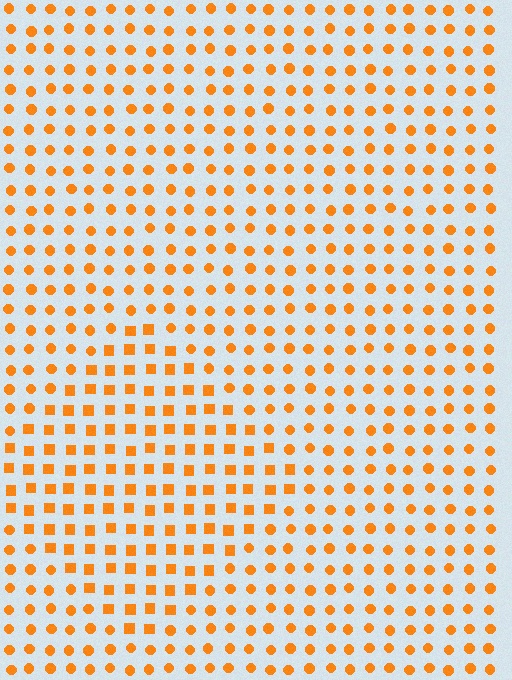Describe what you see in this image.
The image is filled with small orange elements arranged in a uniform grid. A diamond-shaped region contains squares, while the surrounding area contains circles. The boundary is defined purely by the change in element shape.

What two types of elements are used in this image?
The image uses squares inside the diamond region and circles outside it.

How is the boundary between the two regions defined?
The boundary is defined by a change in element shape: squares inside vs. circles outside. All elements share the same color and spacing.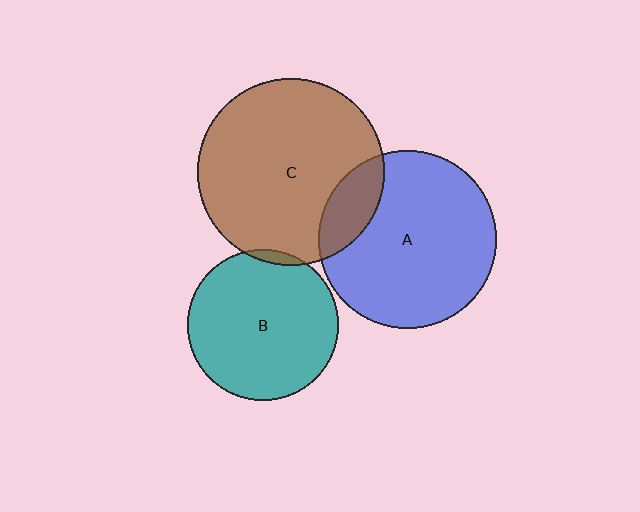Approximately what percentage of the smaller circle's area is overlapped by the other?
Approximately 15%.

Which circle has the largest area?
Circle C (brown).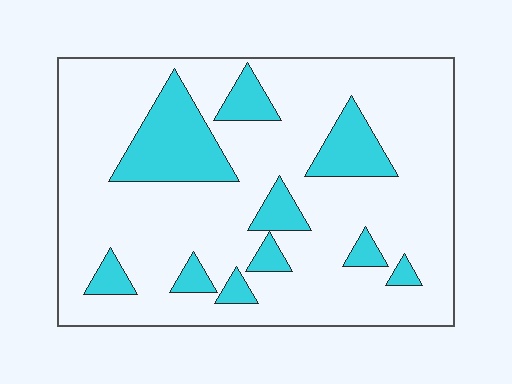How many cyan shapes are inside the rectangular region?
10.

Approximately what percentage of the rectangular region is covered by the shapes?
Approximately 20%.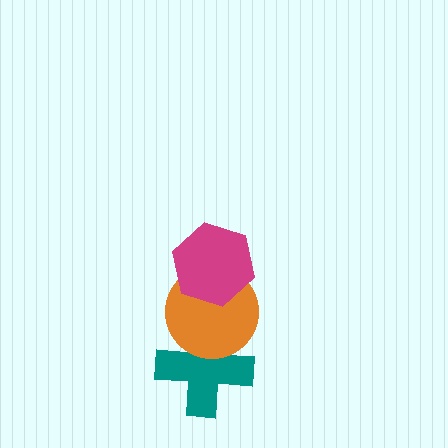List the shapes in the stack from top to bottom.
From top to bottom: the magenta hexagon, the orange circle, the teal cross.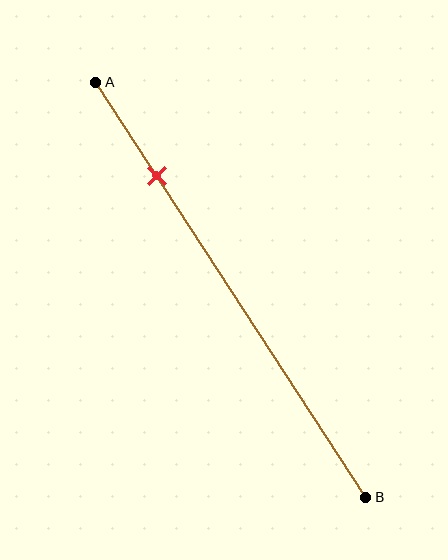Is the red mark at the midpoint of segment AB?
No, the mark is at about 25% from A, not at the 50% midpoint.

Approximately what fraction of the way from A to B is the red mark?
The red mark is approximately 25% of the way from A to B.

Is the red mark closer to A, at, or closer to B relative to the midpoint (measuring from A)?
The red mark is closer to point A than the midpoint of segment AB.